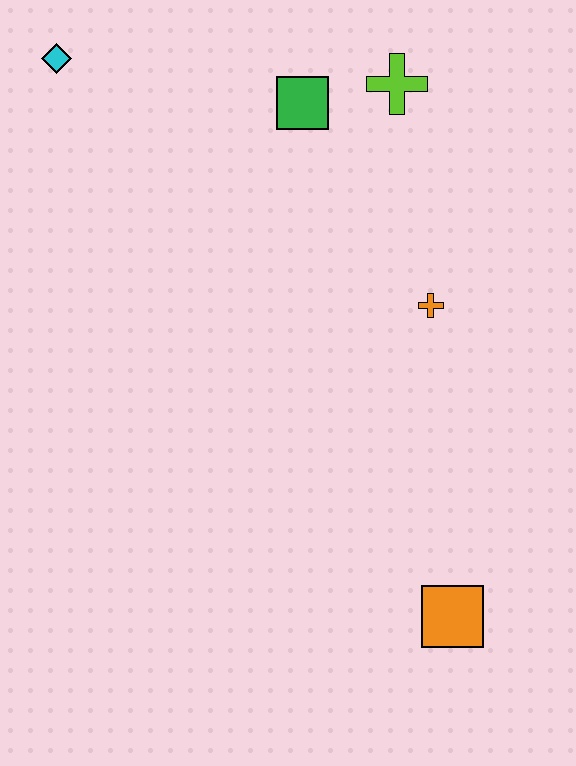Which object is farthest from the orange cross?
The cyan diamond is farthest from the orange cross.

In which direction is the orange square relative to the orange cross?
The orange square is below the orange cross.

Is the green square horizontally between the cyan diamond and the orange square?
Yes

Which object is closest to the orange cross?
The lime cross is closest to the orange cross.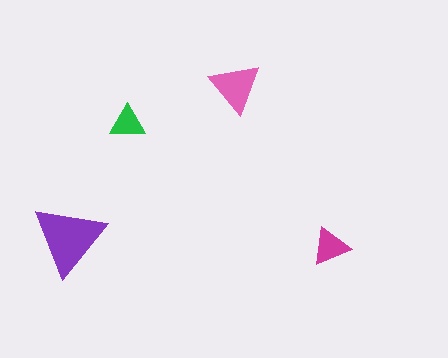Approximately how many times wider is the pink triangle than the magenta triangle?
About 1.5 times wider.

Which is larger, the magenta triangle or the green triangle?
The magenta one.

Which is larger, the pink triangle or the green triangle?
The pink one.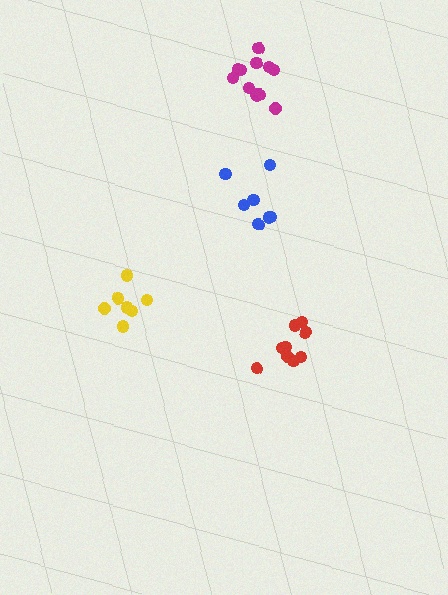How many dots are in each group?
Group 1: 7 dots, Group 2: 9 dots, Group 3: 7 dots, Group 4: 12 dots (35 total).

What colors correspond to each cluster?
The clusters are colored: blue, red, yellow, magenta.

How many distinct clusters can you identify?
There are 4 distinct clusters.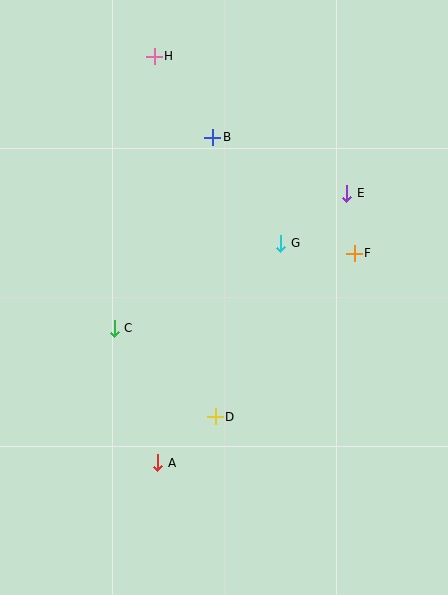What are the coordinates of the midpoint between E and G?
The midpoint between E and G is at (314, 218).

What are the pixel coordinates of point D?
Point D is at (215, 417).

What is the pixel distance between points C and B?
The distance between C and B is 215 pixels.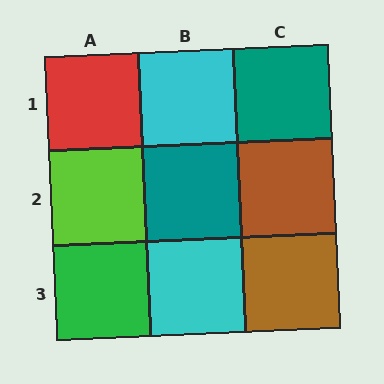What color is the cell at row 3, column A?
Green.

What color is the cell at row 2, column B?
Teal.